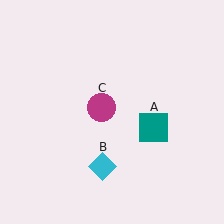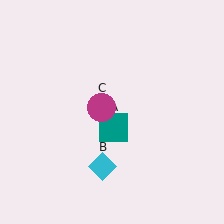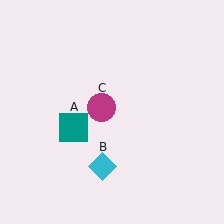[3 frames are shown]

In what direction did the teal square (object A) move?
The teal square (object A) moved left.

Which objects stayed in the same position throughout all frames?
Cyan diamond (object B) and magenta circle (object C) remained stationary.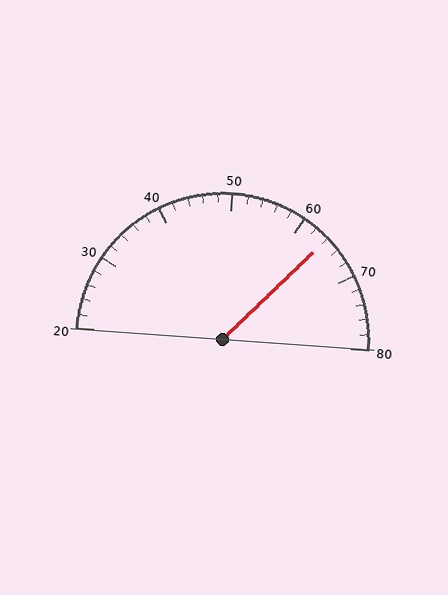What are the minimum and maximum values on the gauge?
The gauge ranges from 20 to 80.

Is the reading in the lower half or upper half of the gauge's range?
The reading is in the upper half of the range (20 to 80).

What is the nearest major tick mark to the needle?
The nearest major tick mark is 60.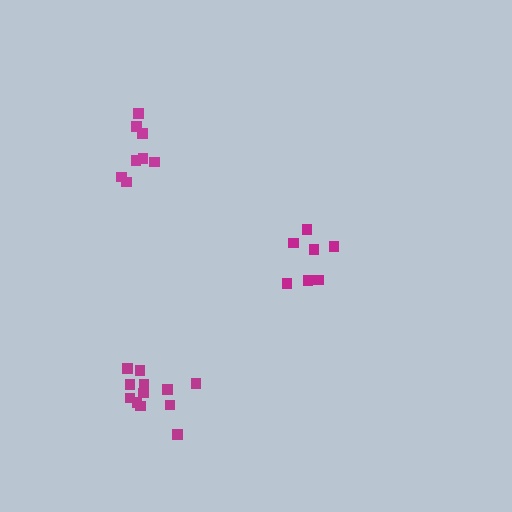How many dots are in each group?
Group 1: 7 dots, Group 2: 8 dots, Group 3: 12 dots (27 total).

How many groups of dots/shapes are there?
There are 3 groups.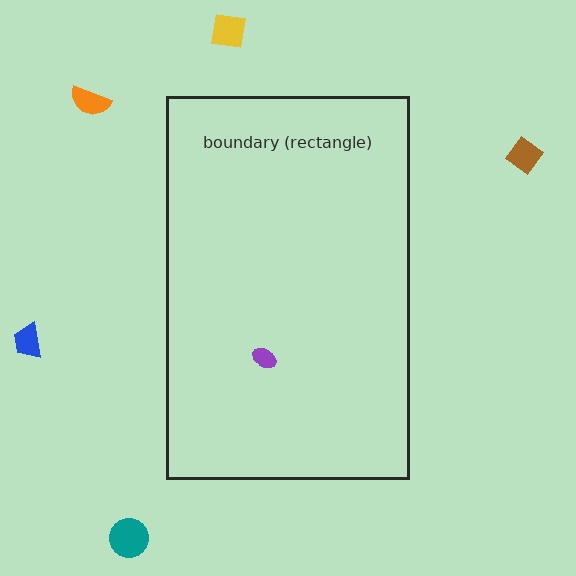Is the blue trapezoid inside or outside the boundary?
Outside.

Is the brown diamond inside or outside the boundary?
Outside.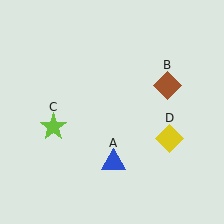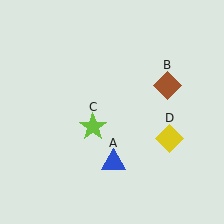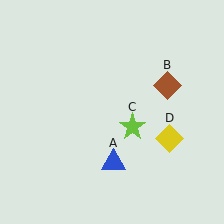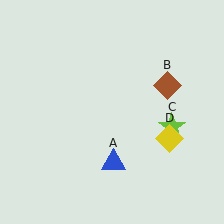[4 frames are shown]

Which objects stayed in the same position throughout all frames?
Blue triangle (object A) and brown diamond (object B) and yellow diamond (object D) remained stationary.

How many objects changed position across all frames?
1 object changed position: lime star (object C).